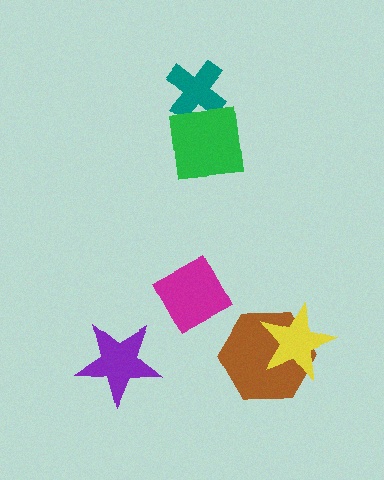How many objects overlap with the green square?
1 object overlaps with the green square.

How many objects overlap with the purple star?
0 objects overlap with the purple star.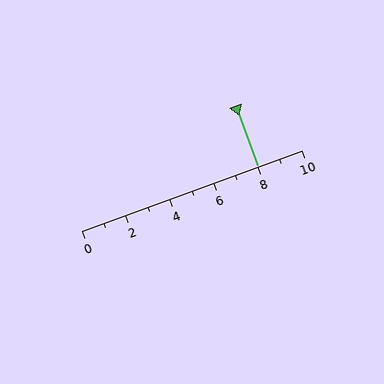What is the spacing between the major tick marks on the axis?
The major ticks are spaced 2 apart.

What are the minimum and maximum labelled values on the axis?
The axis runs from 0 to 10.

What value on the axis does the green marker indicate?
The marker indicates approximately 8.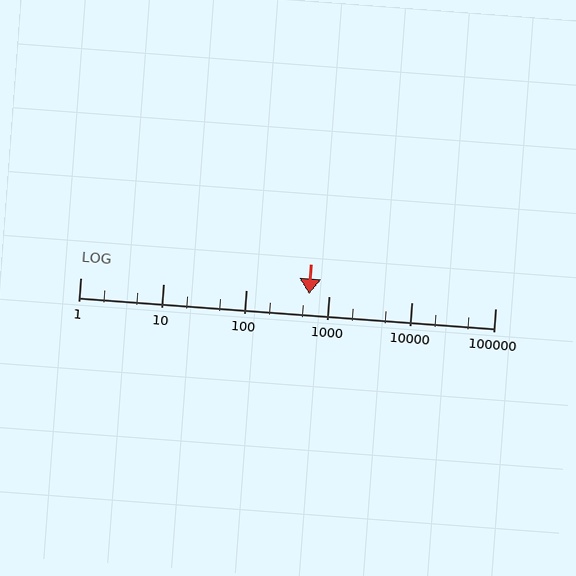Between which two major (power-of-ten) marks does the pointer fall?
The pointer is between 100 and 1000.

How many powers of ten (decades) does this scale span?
The scale spans 5 decades, from 1 to 100000.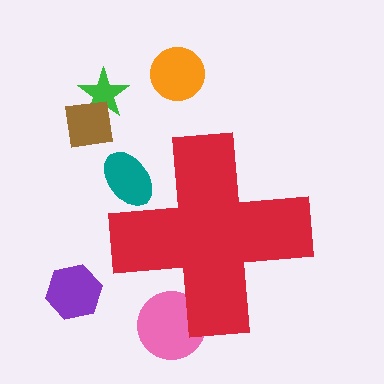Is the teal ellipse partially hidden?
Yes, the teal ellipse is partially hidden behind the red cross.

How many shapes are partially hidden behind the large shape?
2 shapes are partially hidden.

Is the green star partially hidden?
No, the green star is fully visible.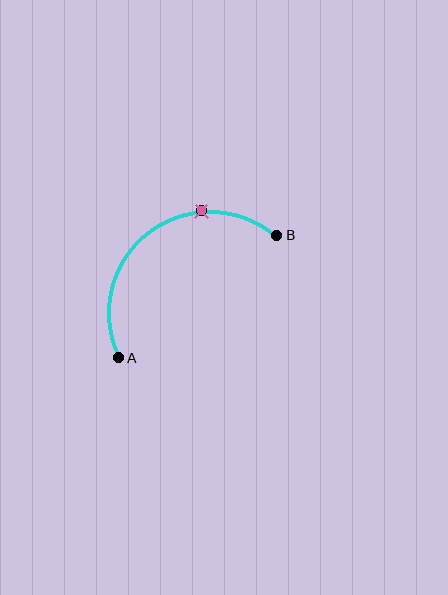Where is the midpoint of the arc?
The arc midpoint is the point on the curve farthest from the straight line joining A and B. It sits above and to the left of that line.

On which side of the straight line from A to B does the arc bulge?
The arc bulges above and to the left of the straight line connecting A and B.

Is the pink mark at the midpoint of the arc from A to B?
No. The pink mark lies on the arc but is closer to endpoint B. The arc midpoint would be at the point on the curve equidistant along the arc from both A and B.